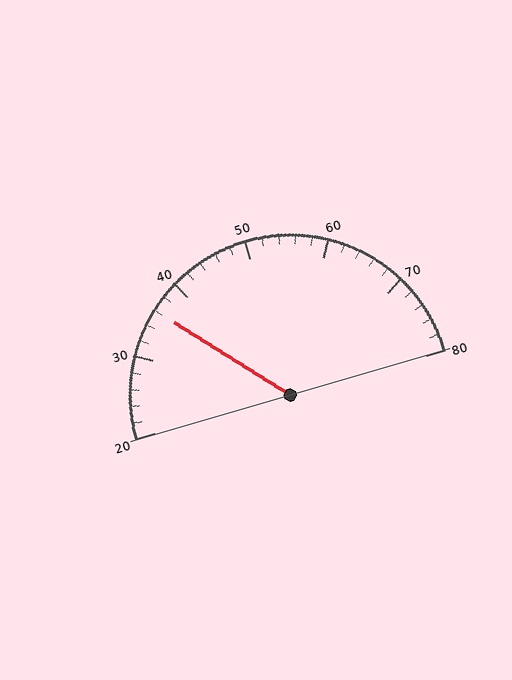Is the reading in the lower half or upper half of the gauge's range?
The reading is in the lower half of the range (20 to 80).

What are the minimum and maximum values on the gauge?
The gauge ranges from 20 to 80.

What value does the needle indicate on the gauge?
The needle indicates approximately 36.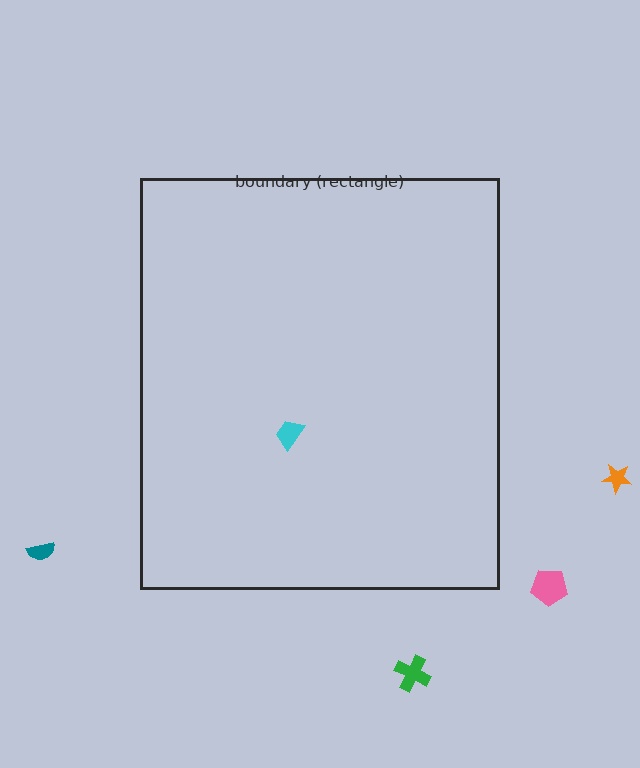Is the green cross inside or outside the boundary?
Outside.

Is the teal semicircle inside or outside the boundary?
Outside.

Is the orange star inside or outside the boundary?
Outside.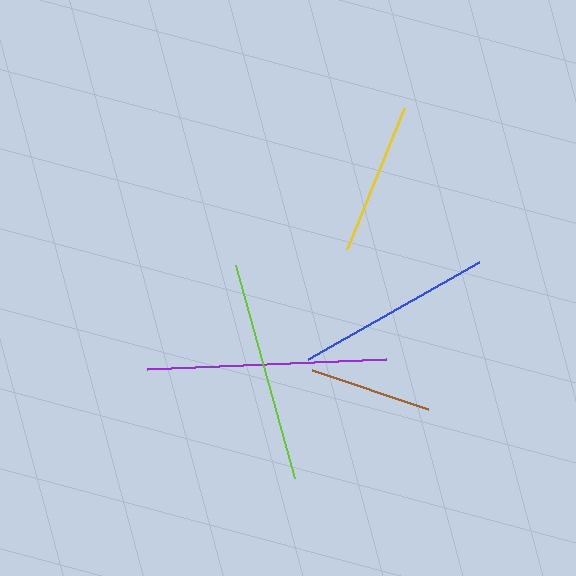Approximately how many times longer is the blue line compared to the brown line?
The blue line is approximately 1.6 times the length of the brown line.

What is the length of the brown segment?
The brown segment is approximately 122 pixels long.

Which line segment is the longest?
The purple line is the longest at approximately 240 pixels.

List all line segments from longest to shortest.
From longest to shortest: purple, lime, blue, yellow, brown.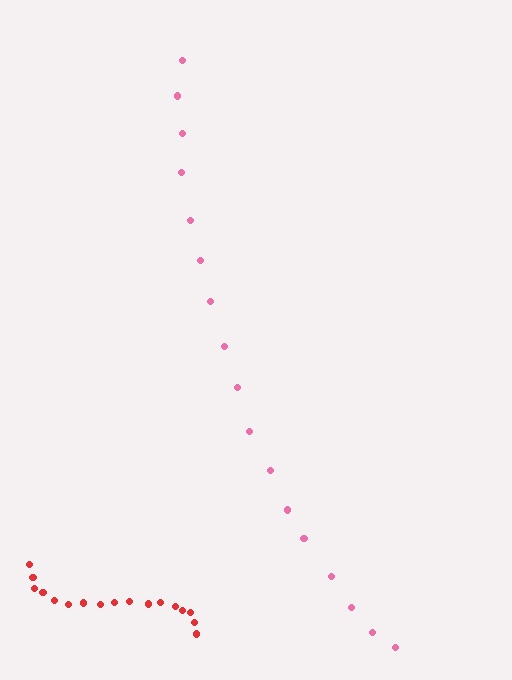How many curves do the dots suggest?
There are 2 distinct paths.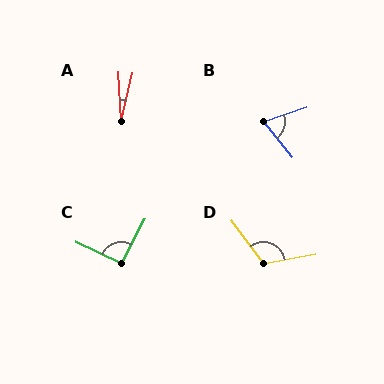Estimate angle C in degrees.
Approximately 93 degrees.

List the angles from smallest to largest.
A (17°), B (69°), C (93°), D (116°).